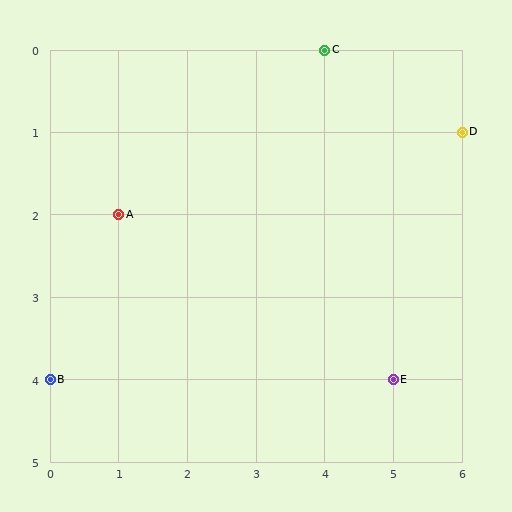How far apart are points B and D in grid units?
Points B and D are 6 columns and 3 rows apart (about 6.7 grid units diagonally).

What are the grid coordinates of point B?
Point B is at grid coordinates (0, 4).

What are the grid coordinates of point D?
Point D is at grid coordinates (6, 1).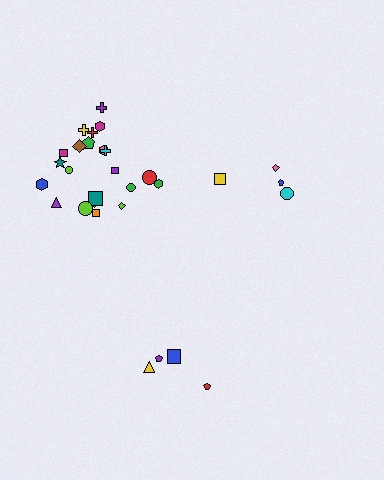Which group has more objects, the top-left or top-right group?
The top-left group.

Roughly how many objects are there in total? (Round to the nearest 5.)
Roughly 30 objects in total.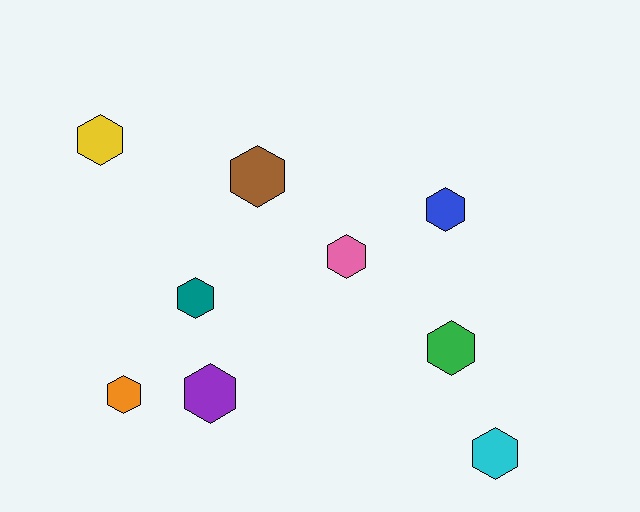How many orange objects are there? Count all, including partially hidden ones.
There is 1 orange object.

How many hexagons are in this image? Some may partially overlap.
There are 9 hexagons.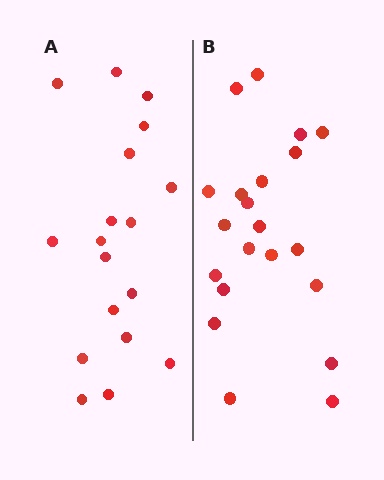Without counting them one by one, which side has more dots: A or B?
Region B (the right region) has more dots.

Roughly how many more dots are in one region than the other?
Region B has just a few more — roughly 2 or 3 more dots than region A.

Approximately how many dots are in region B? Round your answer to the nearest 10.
About 20 dots. (The exact count is 21, which rounds to 20.)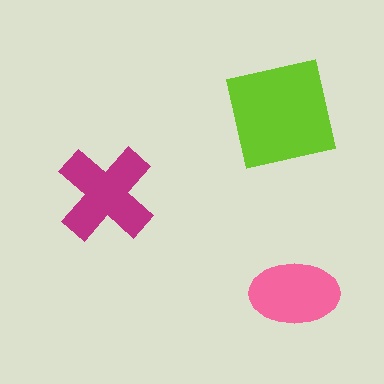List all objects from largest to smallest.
The lime square, the magenta cross, the pink ellipse.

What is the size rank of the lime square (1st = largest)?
1st.